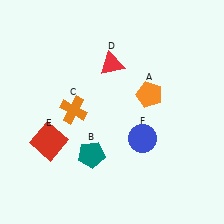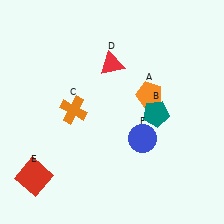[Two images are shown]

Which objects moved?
The objects that moved are: the teal pentagon (B), the red square (E).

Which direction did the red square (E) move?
The red square (E) moved down.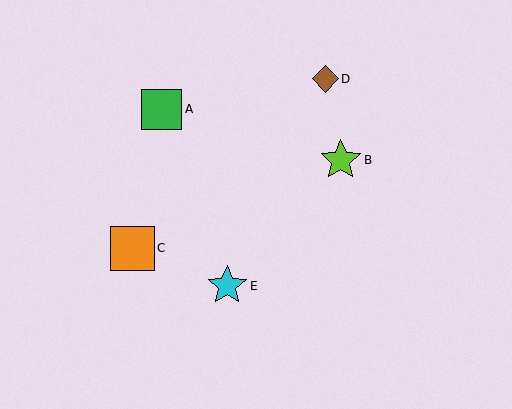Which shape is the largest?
The orange square (labeled C) is the largest.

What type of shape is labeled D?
Shape D is a brown diamond.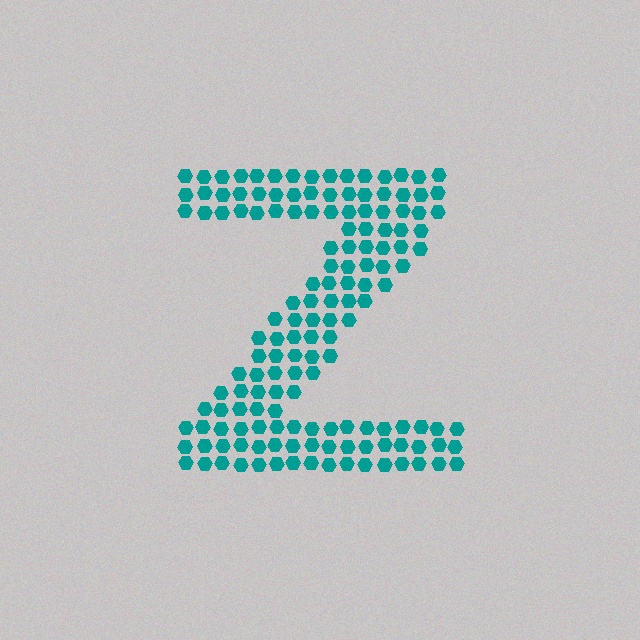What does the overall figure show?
The overall figure shows the letter Z.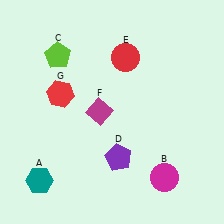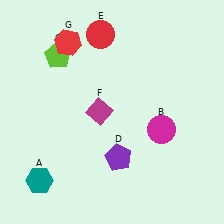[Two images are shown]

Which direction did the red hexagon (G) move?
The red hexagon (G) moved up.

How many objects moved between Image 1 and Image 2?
3 objects moved between the two images.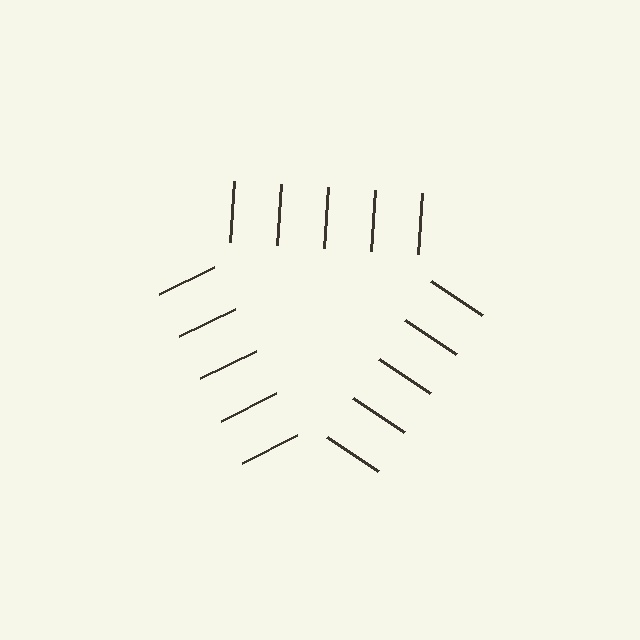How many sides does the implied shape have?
3 sides — the line-ends trace a triangle.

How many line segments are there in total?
15 — 5 along each of the 3 edges.